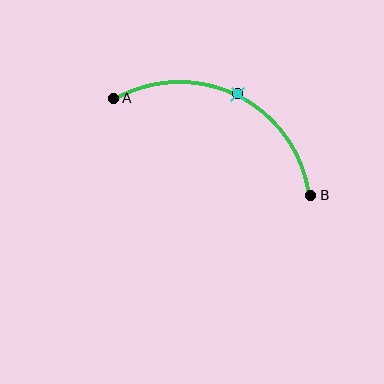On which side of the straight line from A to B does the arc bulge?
The arc bulges above the straight line connecting A and B.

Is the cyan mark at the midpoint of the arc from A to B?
Yes. The cyan mark lies on the arc at equal arc-length from both A and B — it is the arc midpoint.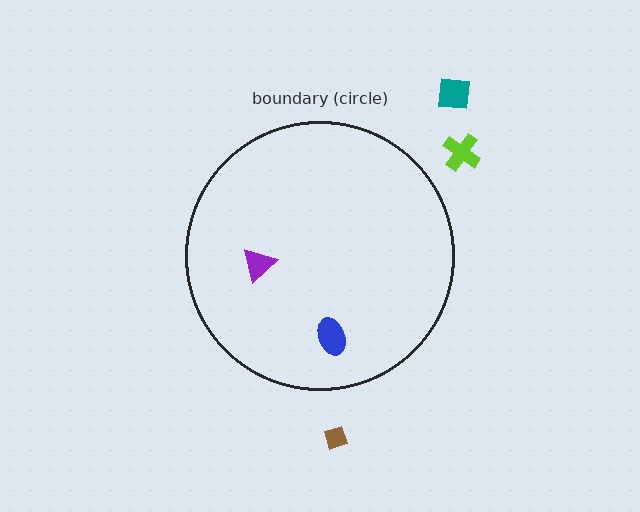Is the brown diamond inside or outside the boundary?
Outside.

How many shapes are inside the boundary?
2 inside, 3 outside.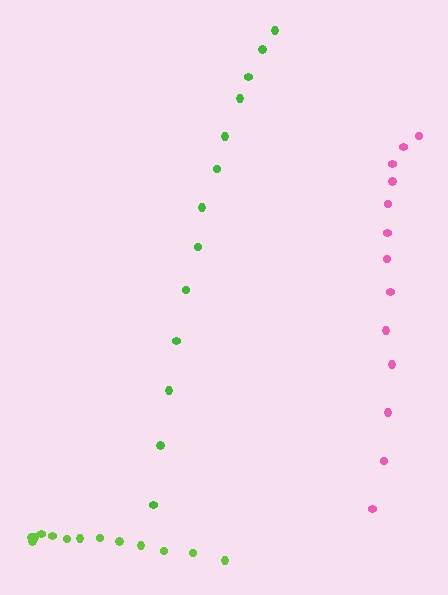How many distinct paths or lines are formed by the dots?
There are 3 distinct paths.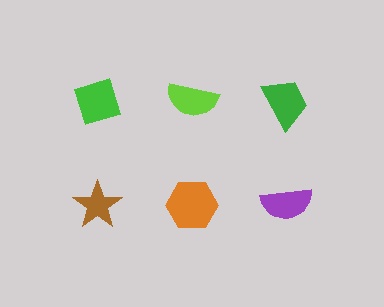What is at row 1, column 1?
A green diamond.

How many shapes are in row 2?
3 shapes.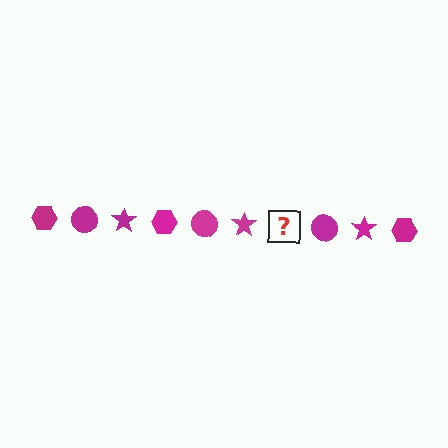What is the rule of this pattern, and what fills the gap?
The rule is that the pattern cycles through hexagon, circle, star shapes in magenta. The gap should be filled with a magenta hexagon.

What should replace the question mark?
The question mark should be replaced with a magenta hexagon.